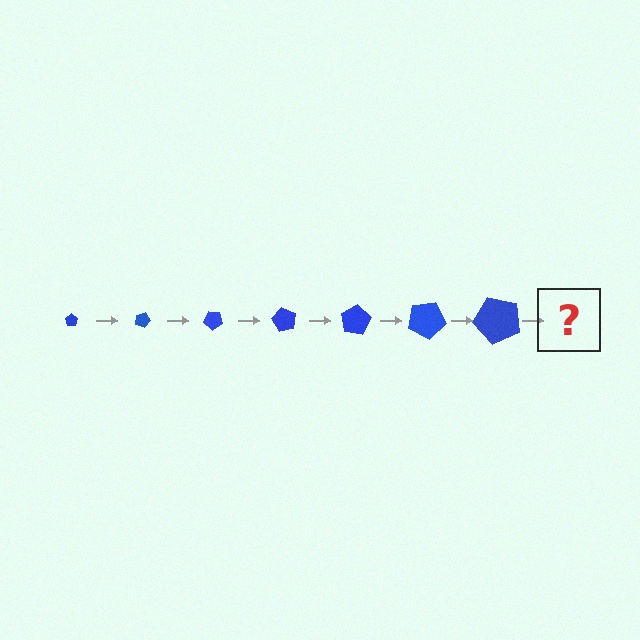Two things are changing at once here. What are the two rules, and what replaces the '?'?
The two rules are that the pentagon grows larger each step and it rotates 20 degrees each step. The '?' should be a pentagon, larger than the previous one and rotated 140 degrees from the start.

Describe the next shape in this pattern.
It should be a pentagon, larger than the previous one and rotated 140 degrees from the start.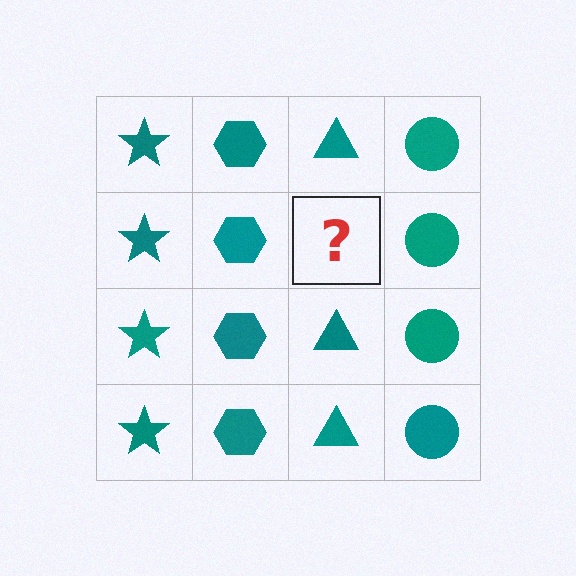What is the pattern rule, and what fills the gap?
The rule is that each column has a consistent shape. The gap should be filled with a teal triangle.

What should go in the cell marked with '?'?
The missing cell should contain a teal triangle.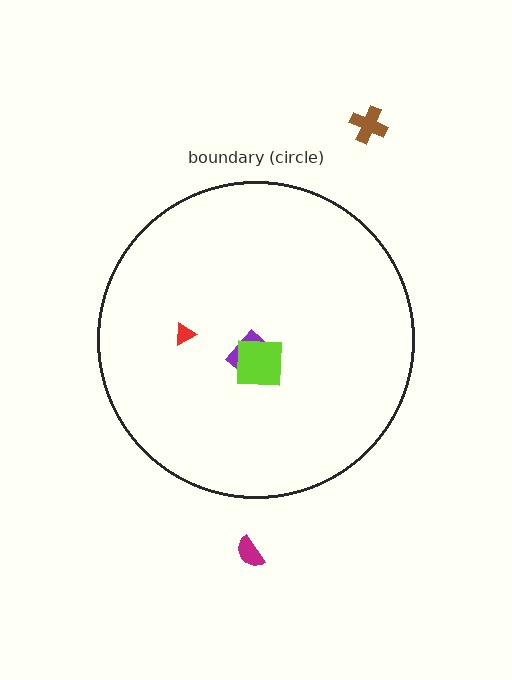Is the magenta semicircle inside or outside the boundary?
Outside.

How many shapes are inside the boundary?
3 inside, 2 outside.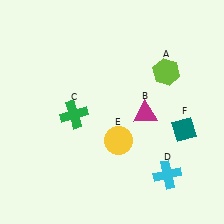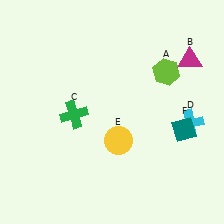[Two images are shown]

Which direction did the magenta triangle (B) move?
The magenta triangle (B) moved up.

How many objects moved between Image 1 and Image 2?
2 objects moved between the two images.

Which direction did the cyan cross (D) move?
The cyan cross (D) moved up.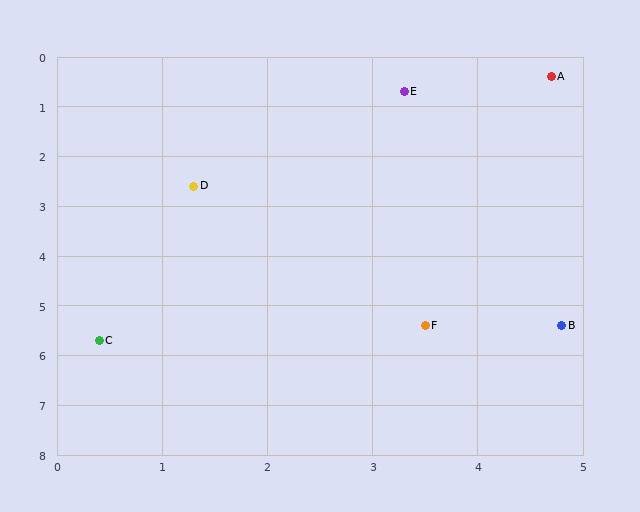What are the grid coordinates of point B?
Point B is at approximately (4.8, 5.4).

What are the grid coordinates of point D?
Point D is at approximately (1.3, 2.6).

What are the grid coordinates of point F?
Point F is at approximately (3.5, 5.4).